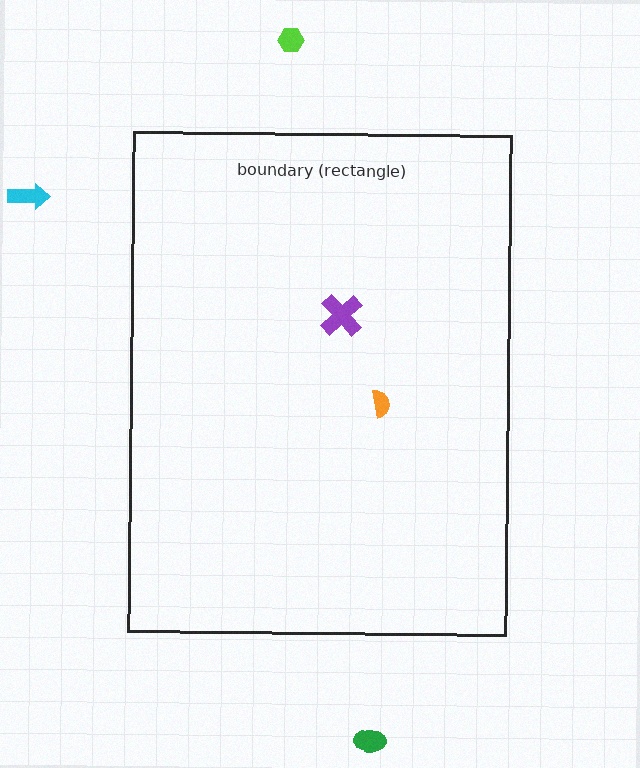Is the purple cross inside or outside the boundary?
Inside.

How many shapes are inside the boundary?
2 inside, 3 outside.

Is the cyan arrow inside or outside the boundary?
Outside.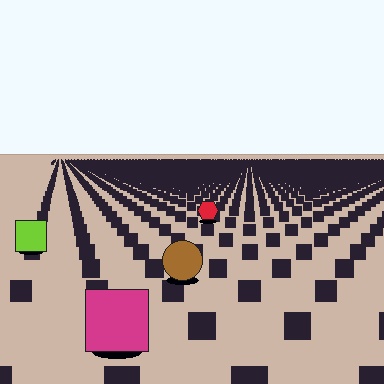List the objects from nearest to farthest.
From nearest to farthest: the magenta square, the brown circle, the lime square, the red hexagon.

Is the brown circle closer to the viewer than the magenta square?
No. The magenta square is closer — you can tell from the texture gradient: the ground texture is coarser near it.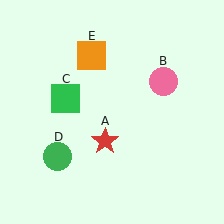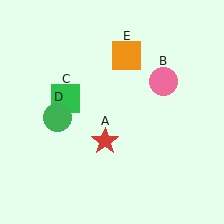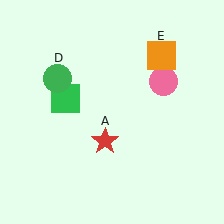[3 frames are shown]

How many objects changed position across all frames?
2 objects changed position: green circle (object D), orange square (object E).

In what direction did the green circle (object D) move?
The green circle (object D) moved up.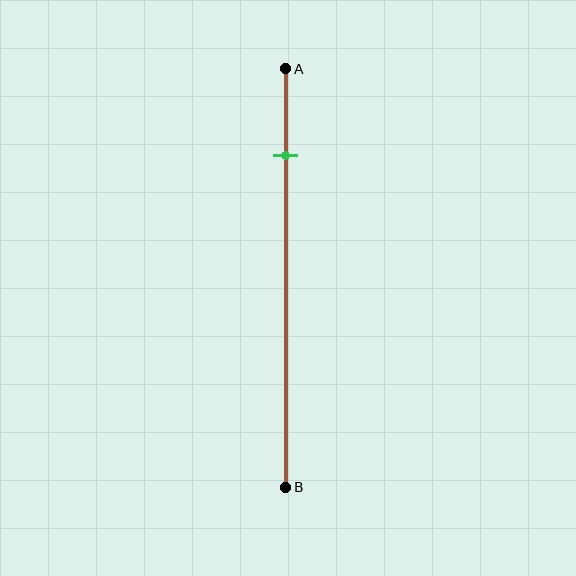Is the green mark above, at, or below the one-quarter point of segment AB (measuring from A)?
The green mark is above the one-quarter point of segment AB.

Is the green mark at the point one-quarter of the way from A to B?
No, the mark is at about 20% from A, not at the 25% one-quarter point.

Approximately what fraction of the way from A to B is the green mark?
The green mark is approximately 20% of the way from A to B.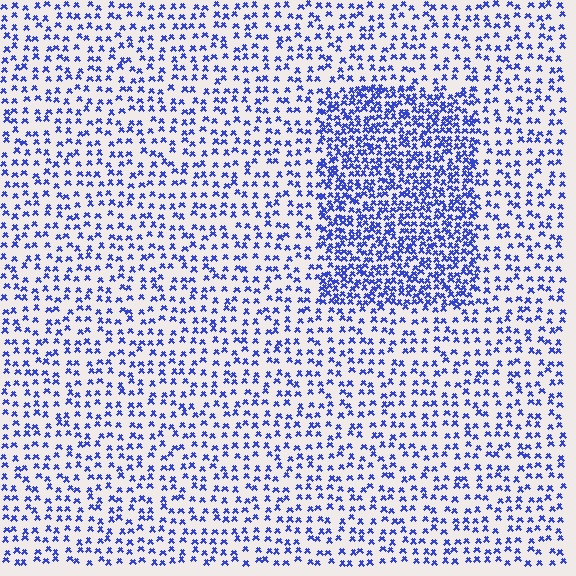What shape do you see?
I see a rectangle.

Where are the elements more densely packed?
The elements are more densely packed inside the rectangle boundary.